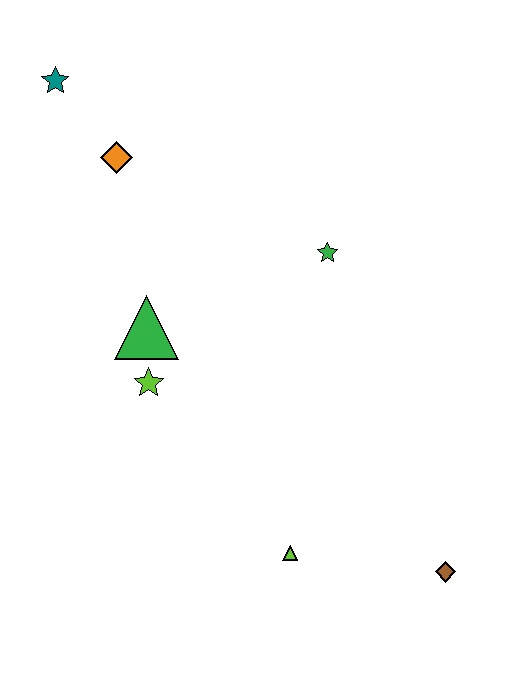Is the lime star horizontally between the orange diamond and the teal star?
No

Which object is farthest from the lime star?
The brown diamond is farthest from the lime star.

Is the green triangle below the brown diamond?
No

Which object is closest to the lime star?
The green triangle is closest to the lime star.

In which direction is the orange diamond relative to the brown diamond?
The orange diamond is above the brown diamond.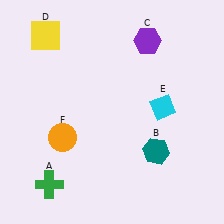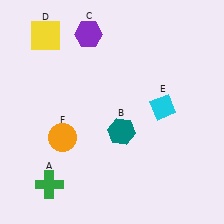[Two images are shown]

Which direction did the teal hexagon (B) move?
The teal hexagon (B) moved left.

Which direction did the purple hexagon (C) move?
The purple hexagon (C) moved left.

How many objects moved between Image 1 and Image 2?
2 objects moved between the two images.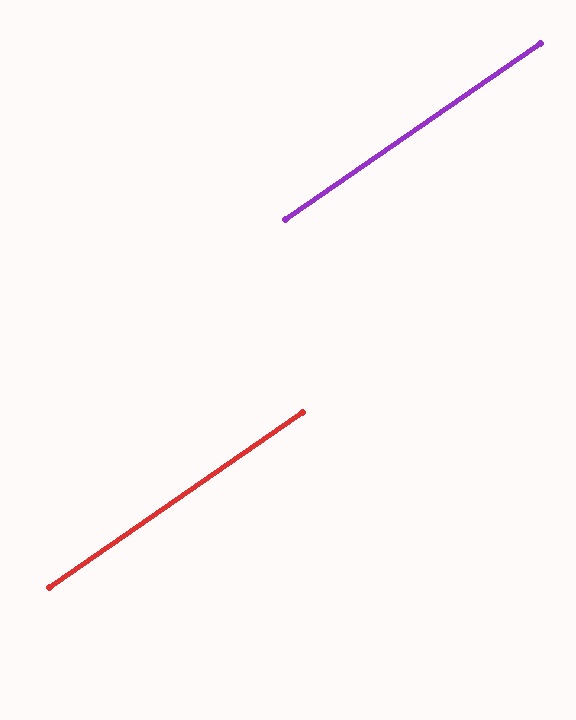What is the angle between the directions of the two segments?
Approximately 0 degrees.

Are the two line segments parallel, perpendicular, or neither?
Parallel — their directions differ by only 0.0°.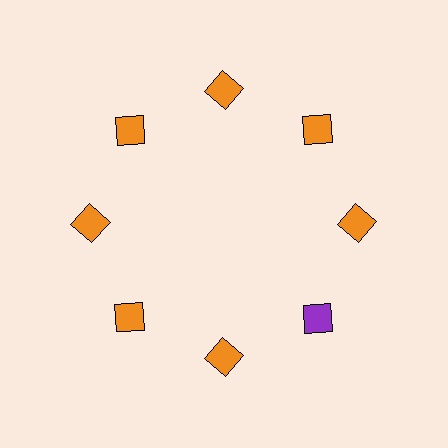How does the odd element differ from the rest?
It has a different color: purple instead of orange.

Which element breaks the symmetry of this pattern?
The purple square at roughly the 4 o'clock position breaks the symmetry. All other shapes are orange squares.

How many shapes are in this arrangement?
There are 8 shapes arranged in a ring pattern.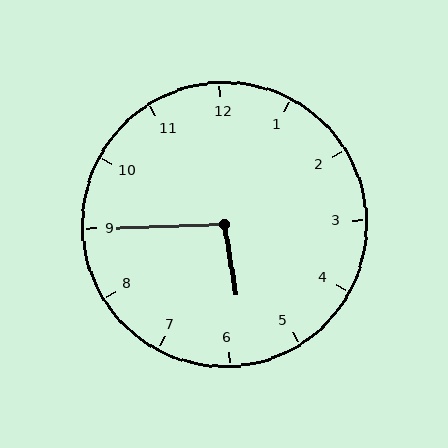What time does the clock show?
5:45.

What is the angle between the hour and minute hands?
Approximately 98 degrees.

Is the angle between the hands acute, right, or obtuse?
It is obtuse.